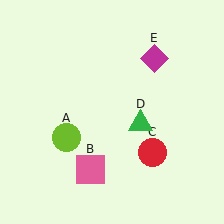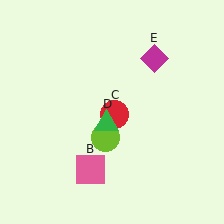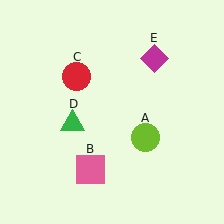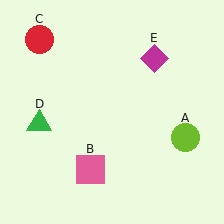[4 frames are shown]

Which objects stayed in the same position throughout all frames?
Pink square (object B) and magenta diamond (object E) remained stationary.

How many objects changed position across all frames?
3 objects changed position: lime circle (object A), red circle (object C), green triangle (object D).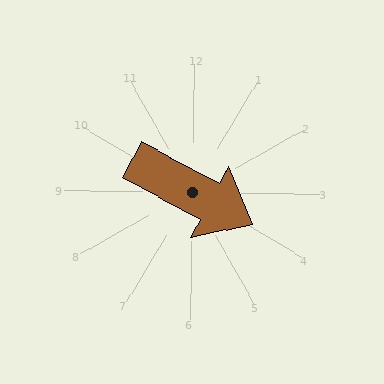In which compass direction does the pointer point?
Southeast.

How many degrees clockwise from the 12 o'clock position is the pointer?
Approximately 117 degrees.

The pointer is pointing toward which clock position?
Roughly 4 o'clock.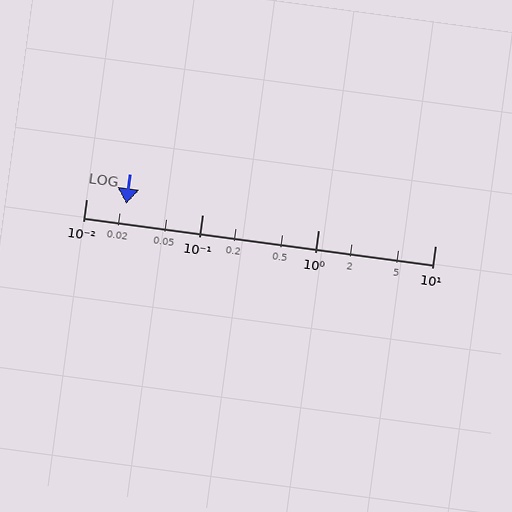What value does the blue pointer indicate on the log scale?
The pointer indicates approximately 0.022.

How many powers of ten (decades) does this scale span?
The scale spans 3 decades, from 0.01 to 10.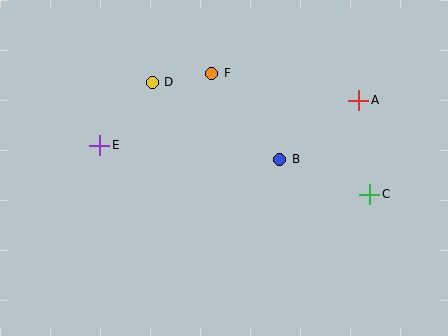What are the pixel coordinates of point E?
Point E is at (100, 145).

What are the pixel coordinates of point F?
Point F is at (212, 73).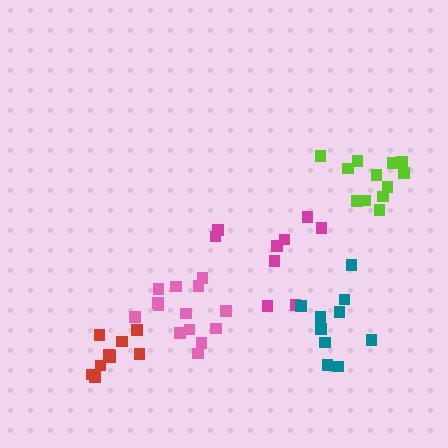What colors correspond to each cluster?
The clusters are colored: pink, magenta, lime, teal, red.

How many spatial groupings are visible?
There are 5 spatial groupings.